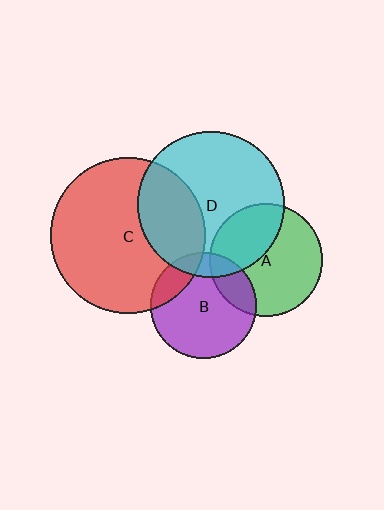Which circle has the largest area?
Circle C (red).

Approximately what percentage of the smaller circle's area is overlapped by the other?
Approximately 30%.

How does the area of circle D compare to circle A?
Approximately 1.7 times.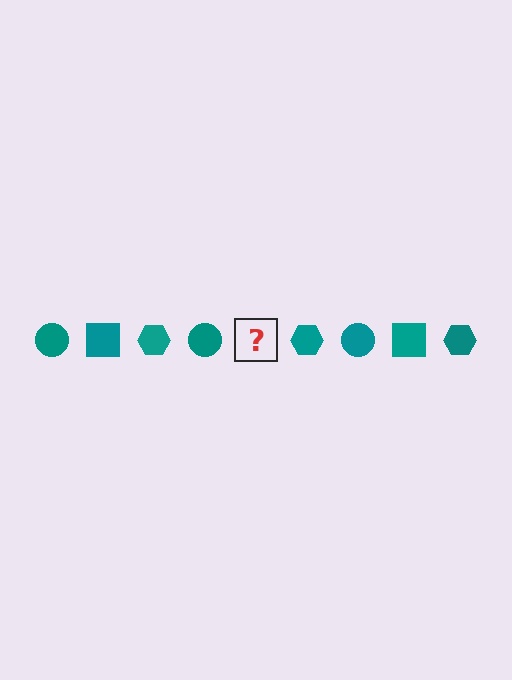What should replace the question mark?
The question mark should be replaced with a teal square.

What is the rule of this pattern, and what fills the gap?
The rule is that the pattern cycles through circle, square, hexagon shapes in teal. The gap should be filled with a teal square.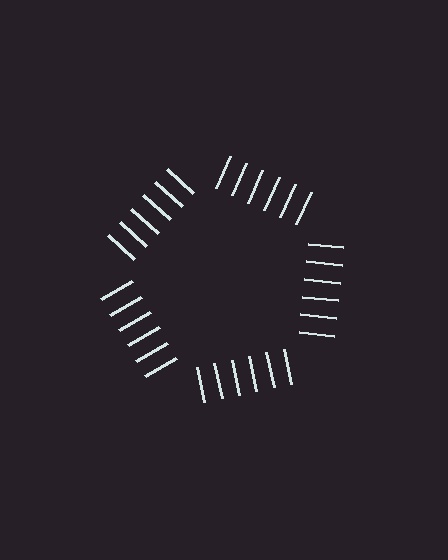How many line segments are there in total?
30 — 6 along each of the 5 edges.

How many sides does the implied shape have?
5 sides — the line-ends trace a pentagon.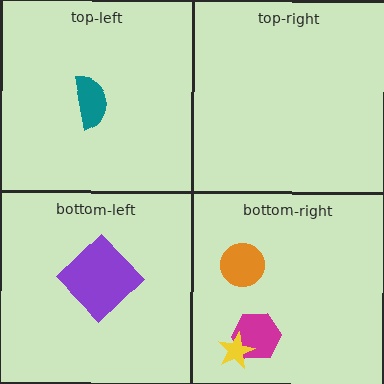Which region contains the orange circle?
The bottom-right region.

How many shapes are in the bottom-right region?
3.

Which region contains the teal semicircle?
The top-left region.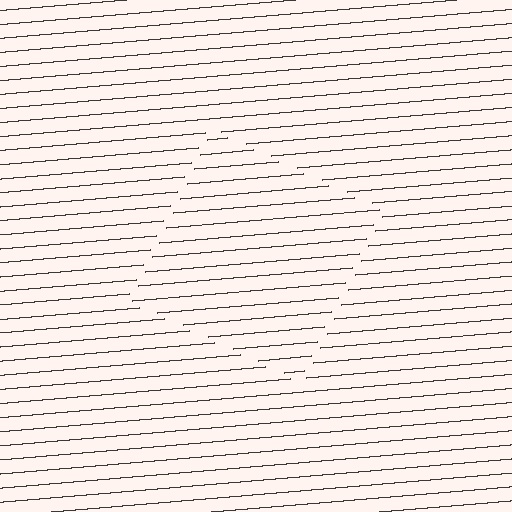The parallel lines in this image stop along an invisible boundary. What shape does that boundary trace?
An illusory square. The interior of the shape contains the same grating, shifted by half a period — the contour is defined by the phase discontinuity where line-ends from the inner and outer gratings abut.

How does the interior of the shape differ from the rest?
The interior of the shape contains the same grating, shifted by half a period — the contour is defined by the phase discontinuity where line-ends from the inner and outer gratings abut.